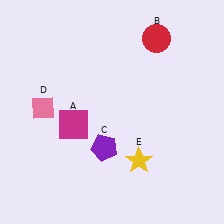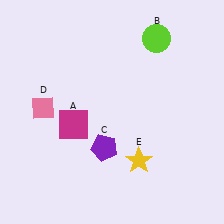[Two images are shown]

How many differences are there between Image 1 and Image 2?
There is 1 difference between the two images.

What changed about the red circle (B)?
In Image 1, B is red. In Image 2, it changed to lime.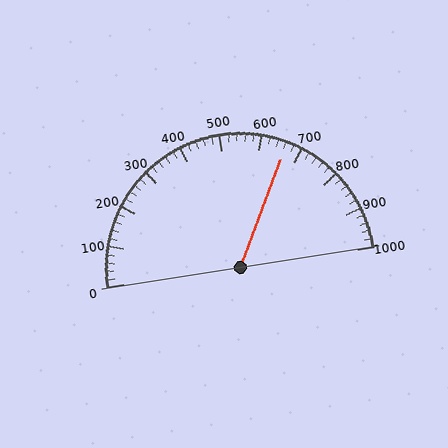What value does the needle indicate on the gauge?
The needle indicates approximately 660.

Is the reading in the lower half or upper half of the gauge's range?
The reading is in the upper half of the range (0 to 1000).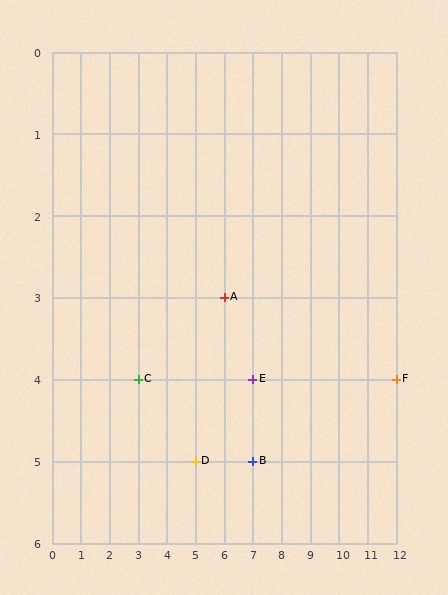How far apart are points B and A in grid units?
Points B and A are 1 column and 2 rows apart (about 2.2 grid units diagonally).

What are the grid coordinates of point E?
Point E is at grid coordinates (7, 4).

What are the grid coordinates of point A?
Point A is at grid coordinates (6, 3).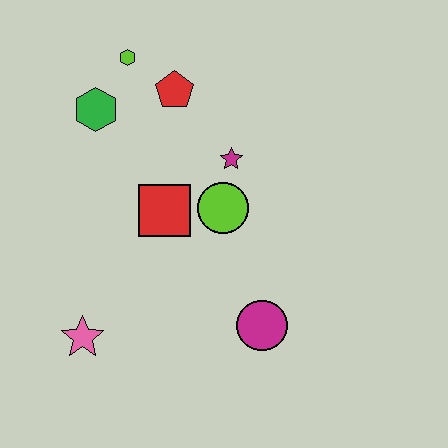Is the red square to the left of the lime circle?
Yes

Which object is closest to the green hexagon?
The lime hexagon is closest to the green hexagon.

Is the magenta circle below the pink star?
No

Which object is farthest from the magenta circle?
The lime hexagon is farthest from the magenta circle.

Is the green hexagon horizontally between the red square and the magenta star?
No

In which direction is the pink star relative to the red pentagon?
The pink star is below the red pentagon.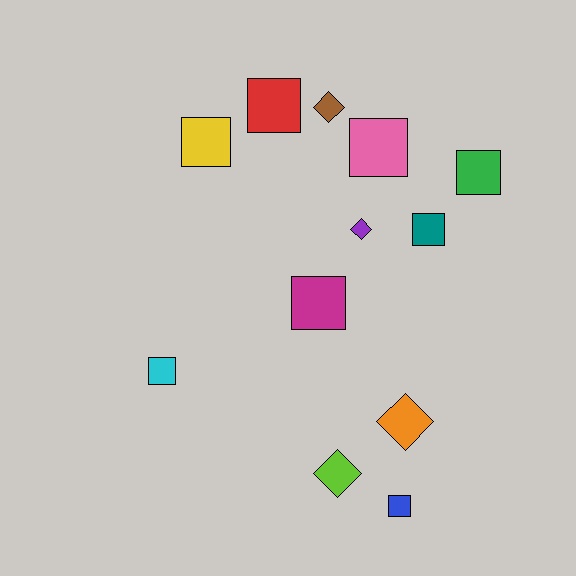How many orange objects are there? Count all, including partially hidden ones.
There is 1 orange object.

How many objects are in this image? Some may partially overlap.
There are 12 objects.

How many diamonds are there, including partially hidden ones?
There are 4 diamonds.